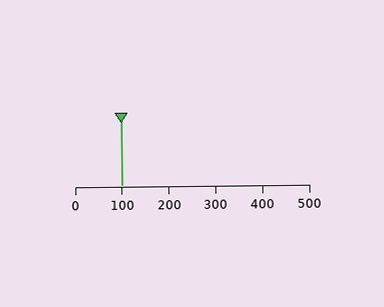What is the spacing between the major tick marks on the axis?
The major ticks are spaced 100 apart.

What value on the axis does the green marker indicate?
The marker indicates approximately 100.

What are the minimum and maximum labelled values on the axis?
The axis runs from 0 to 500.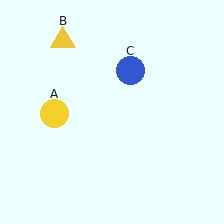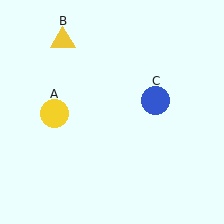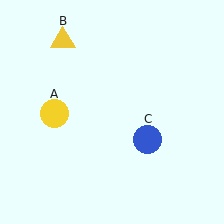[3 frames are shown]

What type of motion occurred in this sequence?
The blue circle (object C) rotated clockwise around the center of the scene.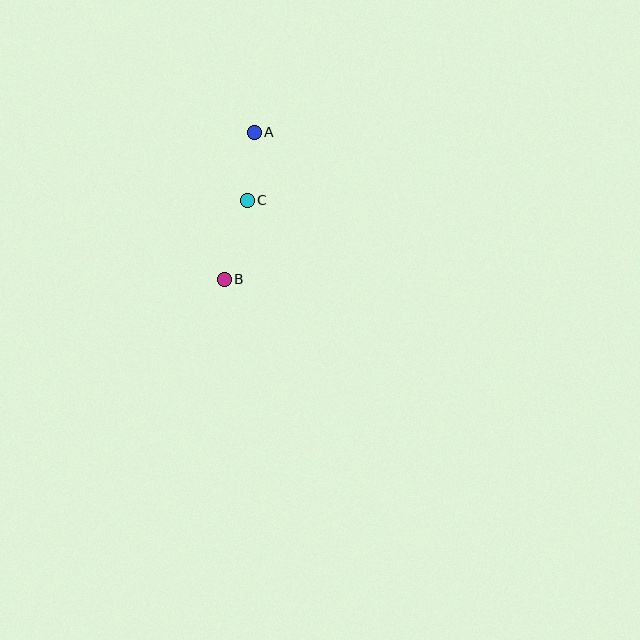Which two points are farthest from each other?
Points A and B are farthest from each other.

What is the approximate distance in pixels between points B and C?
The distance between B and C is approximately 82 pixels.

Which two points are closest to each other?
Points A and C are closest to each other.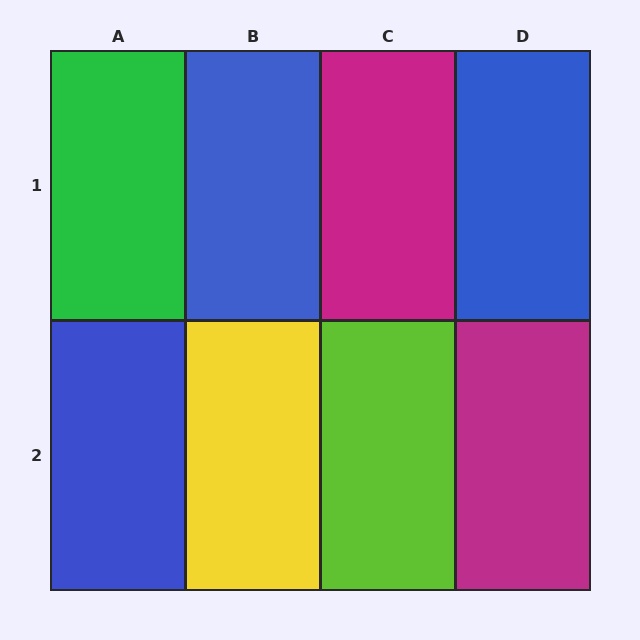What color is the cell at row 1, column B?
Blue.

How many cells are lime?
1 cell is lime.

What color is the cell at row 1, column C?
Magenta.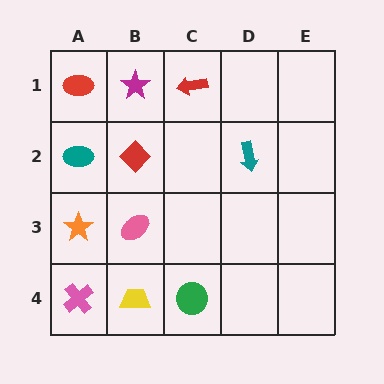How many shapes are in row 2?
3 shapes.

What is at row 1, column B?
A magenta star.